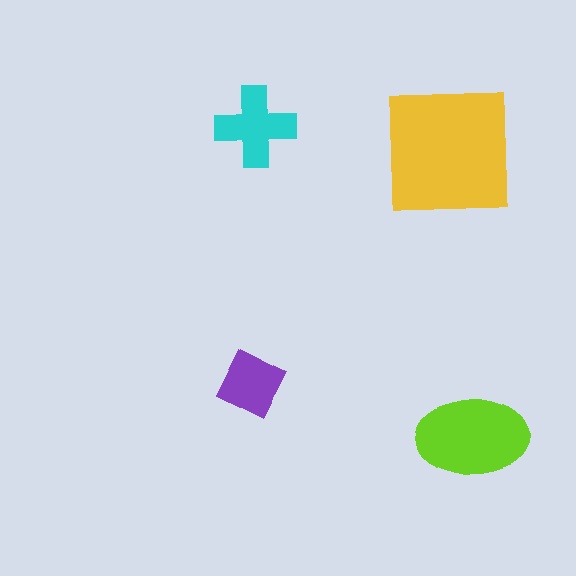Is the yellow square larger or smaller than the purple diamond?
Larger.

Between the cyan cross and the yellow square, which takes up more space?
The yellow square.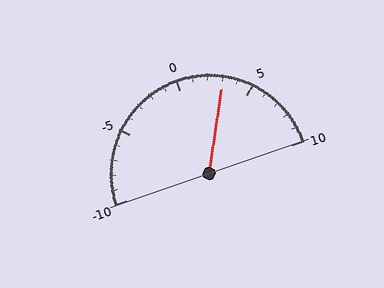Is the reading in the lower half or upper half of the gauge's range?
The reading is in the upper half of the range (-10 to 10).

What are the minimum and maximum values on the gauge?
The gauge ranges from -10 to 10.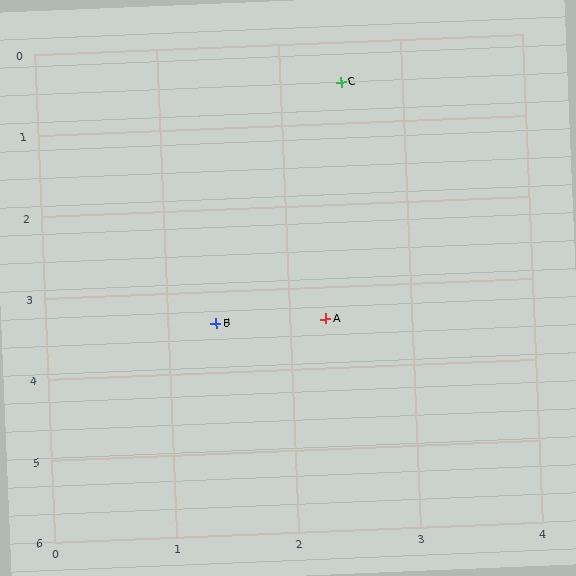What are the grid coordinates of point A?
Point A is at approximately (2.3, 3.4).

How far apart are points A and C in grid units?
Points A and C are about 2.9 grid units apart.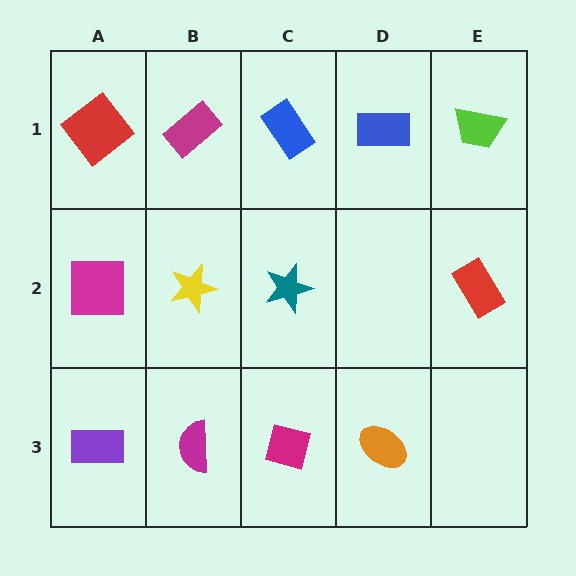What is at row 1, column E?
A lime trapezoid.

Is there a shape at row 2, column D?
No, that cell is empty.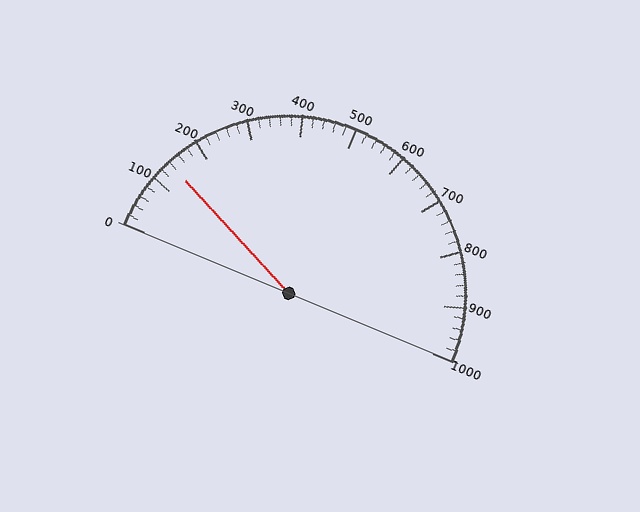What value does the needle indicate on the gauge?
The needle indicates approximately 140.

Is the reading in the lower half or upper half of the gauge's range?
The reading is in the lower half of the range (0 to 1000).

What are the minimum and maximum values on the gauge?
The gauge ranges from 0 to 1000.